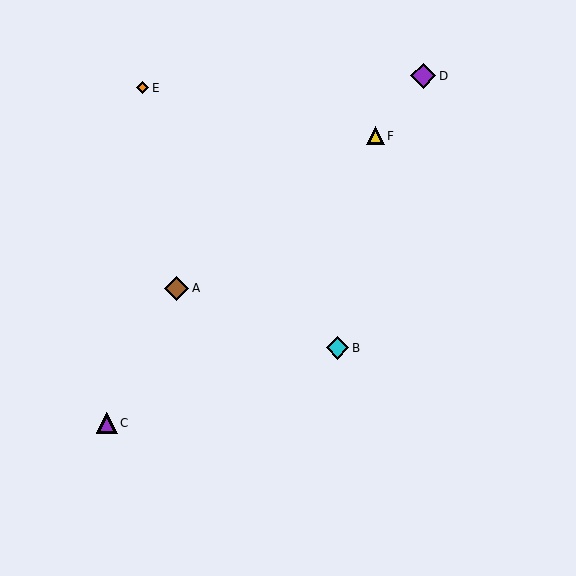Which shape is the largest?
The purple diamond (labeled D) is the largest.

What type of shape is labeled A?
Shape A is a brown diamond.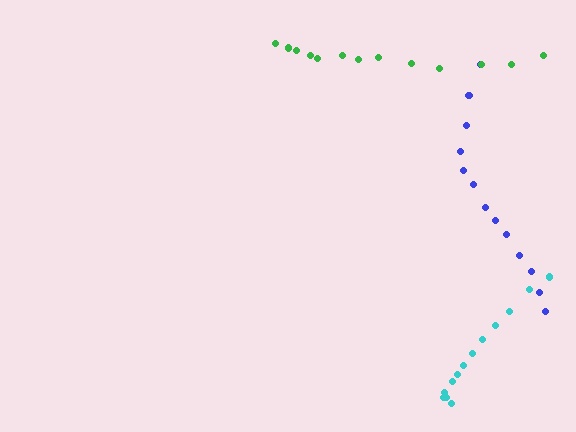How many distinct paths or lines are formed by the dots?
There are 3 distinct paths.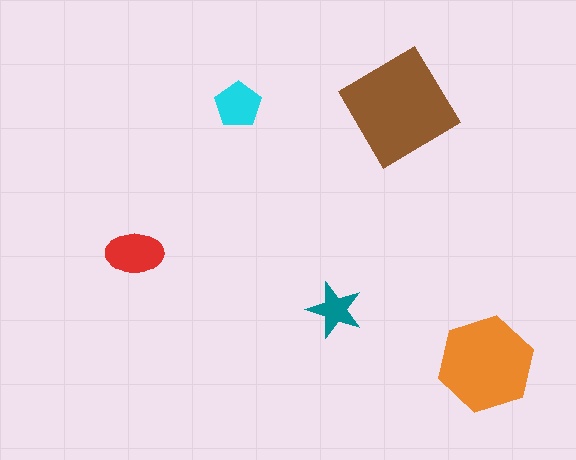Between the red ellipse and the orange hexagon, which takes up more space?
The orange hexagon.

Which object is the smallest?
The teal star.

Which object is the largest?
The brown diamond.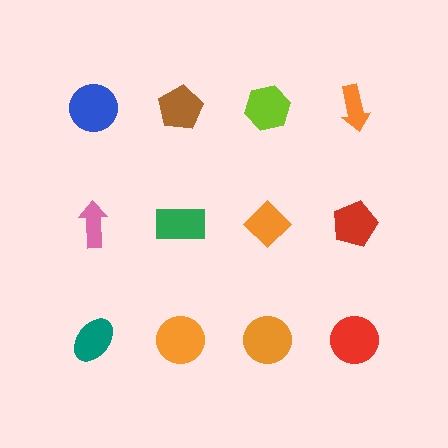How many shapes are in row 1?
4 shapes.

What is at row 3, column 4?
A red circle.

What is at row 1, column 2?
A brown pentagon.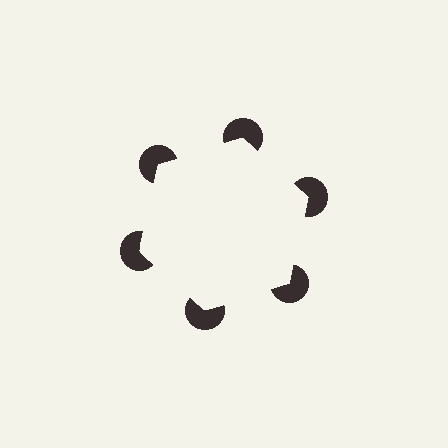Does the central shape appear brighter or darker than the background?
It typically appears slightly brighter than the background, even though no actual brightness change is drawn.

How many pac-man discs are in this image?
There are 6 — one at each vertex of the illusory hexagon.